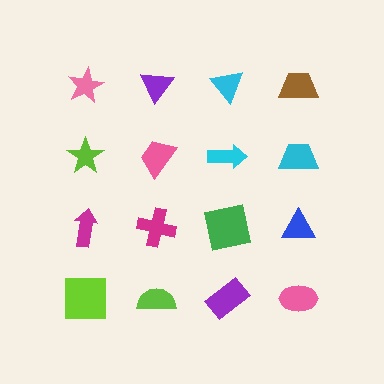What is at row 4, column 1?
A lime square.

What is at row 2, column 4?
A cyan trapezoid.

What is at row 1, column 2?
A purple triangle.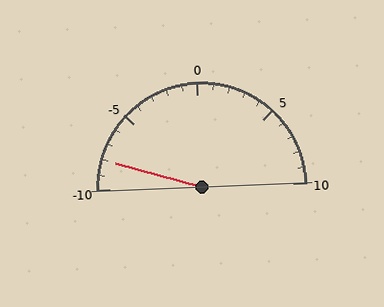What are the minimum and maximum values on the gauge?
The gauge ranges from -10 to 10.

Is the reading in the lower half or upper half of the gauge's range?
The reading is in the lower half of the range (-10 to 10).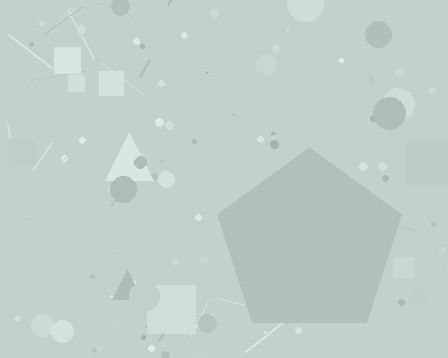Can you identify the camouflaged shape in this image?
The camouflaged shape is a pentagon.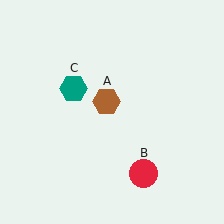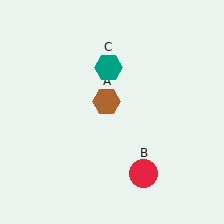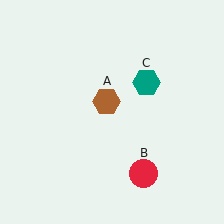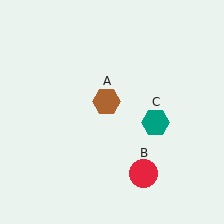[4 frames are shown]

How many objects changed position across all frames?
1 object changed position: teal hexagon (object C).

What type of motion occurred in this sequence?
The teal hexagon (object C) rotated clockwise around the center of the scene.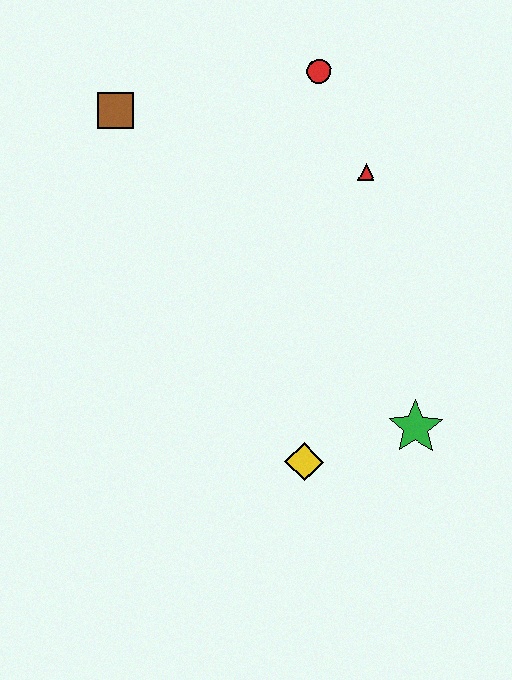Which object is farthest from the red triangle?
The yellow diamond is farthest from the red triangle.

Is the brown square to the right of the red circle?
No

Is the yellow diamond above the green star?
No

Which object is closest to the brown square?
The red circle is closest to the brown square.